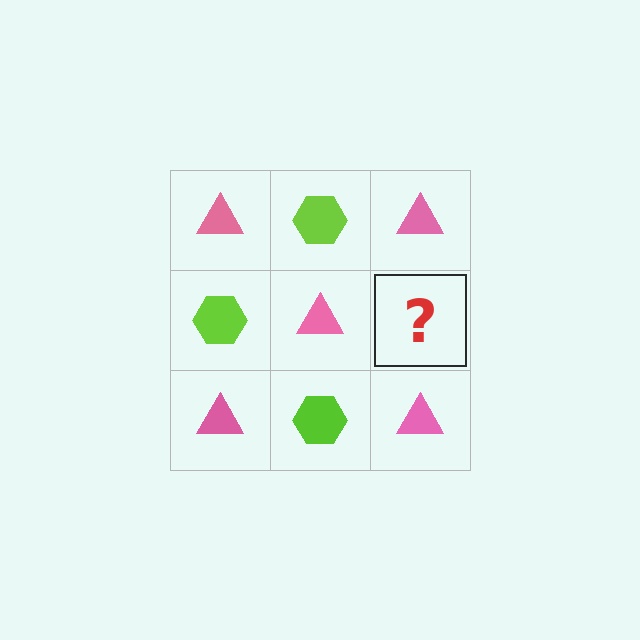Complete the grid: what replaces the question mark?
The question mark should be replaced with a lime hexagon.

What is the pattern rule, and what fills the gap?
The rule is that it alternates pink triangle and lime hexagon in a checkerboard pattern. The gap should be filled with a lime hexagon.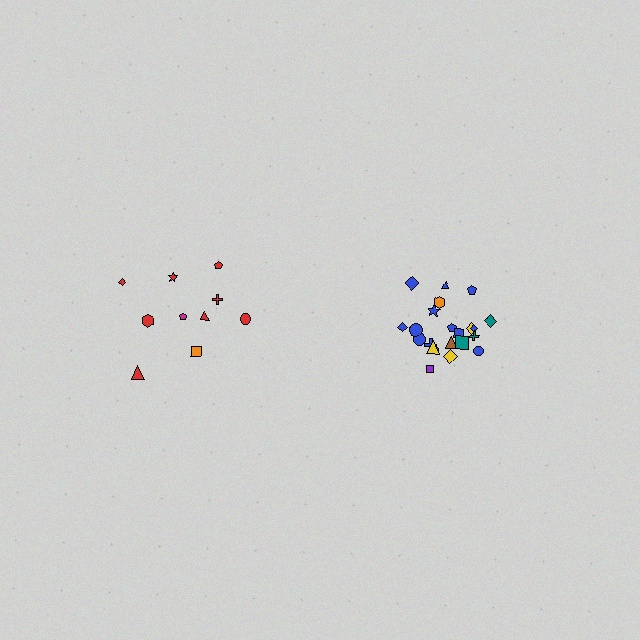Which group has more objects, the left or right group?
The right group.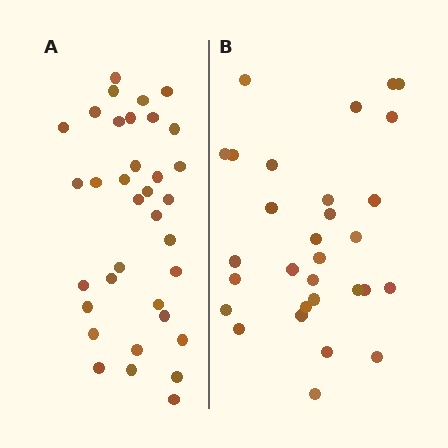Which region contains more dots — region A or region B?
Region A (the left region) has more dots.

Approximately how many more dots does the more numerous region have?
Region A has about 5 more dots than region B.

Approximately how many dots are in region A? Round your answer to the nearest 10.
About 40 dots. (The exact count is 35, which rounds to 40.)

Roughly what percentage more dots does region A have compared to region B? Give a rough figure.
About 15% more.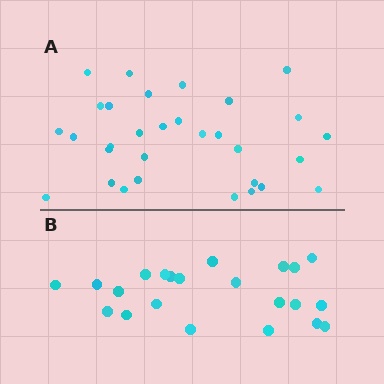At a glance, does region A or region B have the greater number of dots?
Region A (the top region) has more dots.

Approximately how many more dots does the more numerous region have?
Region A has roughly 8 or so more dots than region B.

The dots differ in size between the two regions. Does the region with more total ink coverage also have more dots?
No. Region B has more total ink coverage because its dots are larger, but region A actually contains more individual dots. Total area can be misleading — the number of items is what matters here.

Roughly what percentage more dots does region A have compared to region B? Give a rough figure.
About 40% more.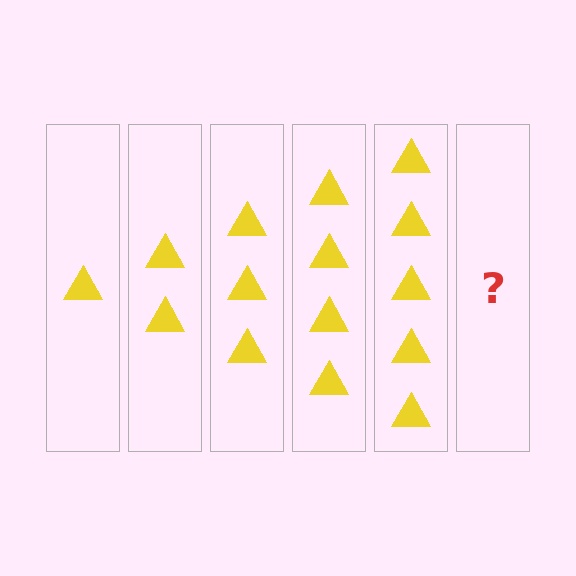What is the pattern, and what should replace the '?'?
The pattern is that each step adds one more triangle. The '?' should be 6 triangles.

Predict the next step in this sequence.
The next step is 6 triangles.